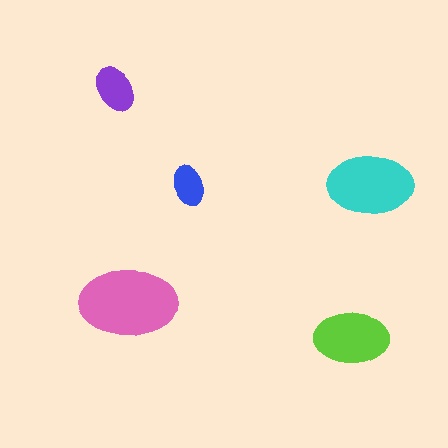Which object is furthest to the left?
The purple ellipse is leftmost.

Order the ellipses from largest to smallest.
the pink one, the cyan one, the lime one, the purple one, the blue one.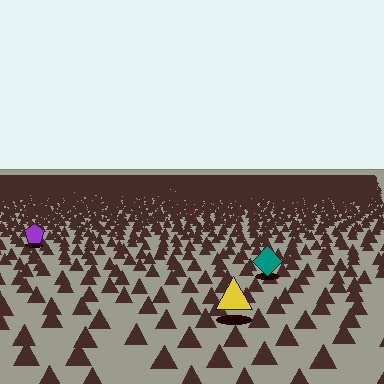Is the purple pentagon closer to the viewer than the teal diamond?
No. The teal diamond is closer — you can tell from the texture gradient: the ground texture is coarser near it.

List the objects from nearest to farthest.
From nearest to farthest: the yellow triangle, the teal diamond, the purple pentagon.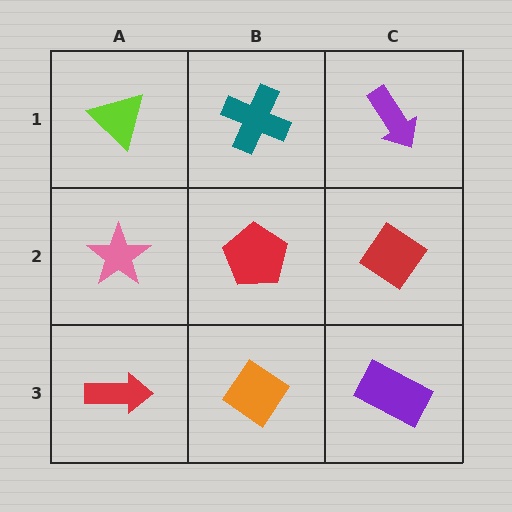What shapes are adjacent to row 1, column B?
A red pentagon (row 2, column B), a lime triangle (row 1, column A), a purple arrow (row 1, column C).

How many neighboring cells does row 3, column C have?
2.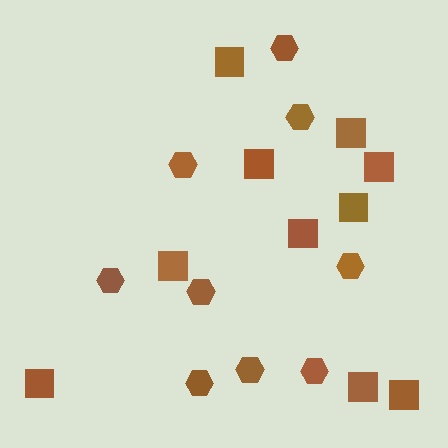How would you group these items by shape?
There are 2 groups: one group of squares (10) and one group of hexagons (9).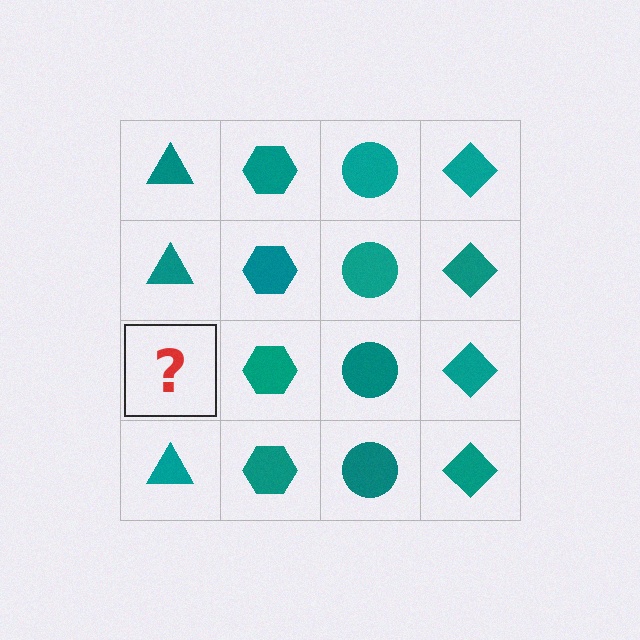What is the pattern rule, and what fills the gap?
The rule is that each column has a consistent shape. The gap should be filled with a teal triangle.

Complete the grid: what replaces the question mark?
The question mark should be replaced with a teal triangle.